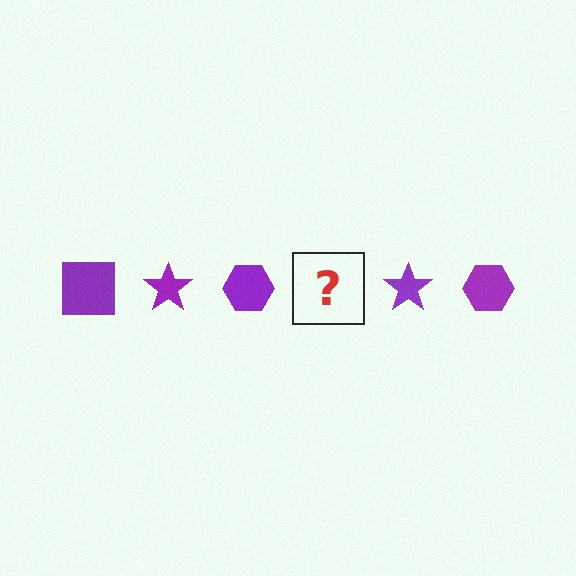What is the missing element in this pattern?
The missing element is a purple square.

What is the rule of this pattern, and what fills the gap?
The rule is that the pattern cycles through square, star, hexagon shapes in purple. The gap should be filled with a purple square.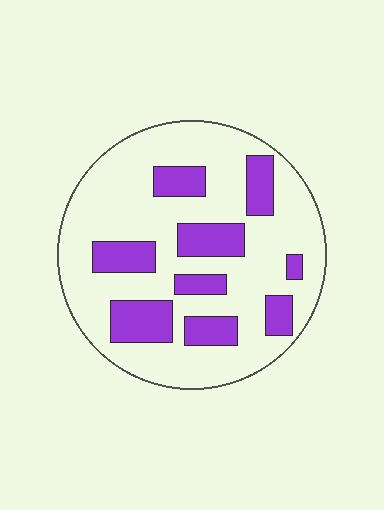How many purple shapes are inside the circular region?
9.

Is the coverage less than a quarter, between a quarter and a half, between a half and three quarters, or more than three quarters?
Between a quarter and a half.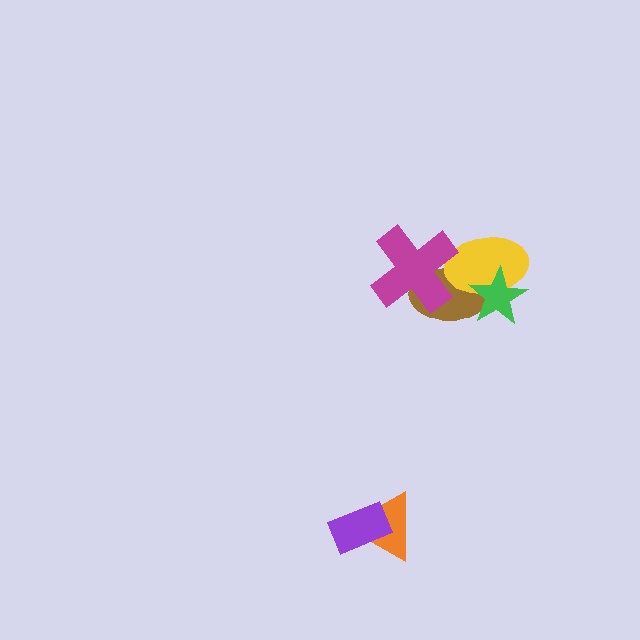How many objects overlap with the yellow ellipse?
3 objects overlap with the yellow ellipse.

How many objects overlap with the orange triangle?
1 object overlaps with the orange triangle.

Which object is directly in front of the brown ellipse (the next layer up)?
The yellow ellipse is directly in front of the brown ellipse.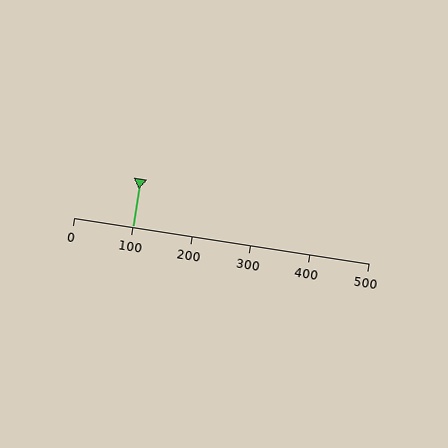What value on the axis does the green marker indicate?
The marker indicates approximately 100.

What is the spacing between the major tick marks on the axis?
The major ticks are spaced 100 apart.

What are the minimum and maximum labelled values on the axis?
The axis runs from 0 to 500.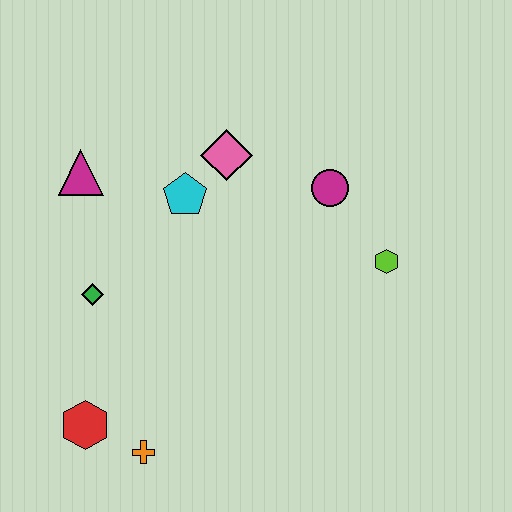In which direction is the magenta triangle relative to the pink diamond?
The magenta triangle is to the left of the pink diamond.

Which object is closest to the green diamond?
The magenta triangle is closest to the green diamond.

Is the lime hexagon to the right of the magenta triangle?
Yes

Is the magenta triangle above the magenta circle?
Yes